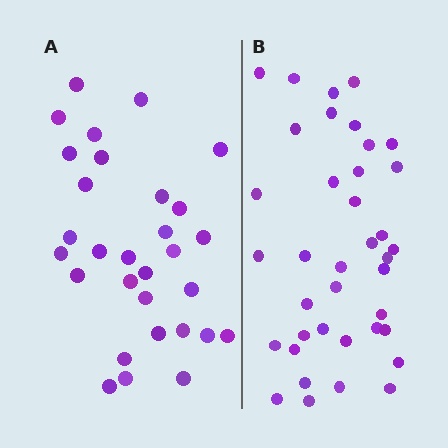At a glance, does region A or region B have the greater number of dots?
Region B (the right region) has more dots.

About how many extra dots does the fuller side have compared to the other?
Region B has roughly 8 or so more dots than region A.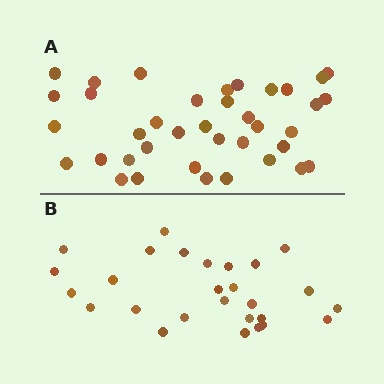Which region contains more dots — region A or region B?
Region A (the top region) has more dots.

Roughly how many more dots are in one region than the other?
Region A has roughly 12 or so more dots than region B.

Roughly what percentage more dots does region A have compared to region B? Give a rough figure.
About 40% more.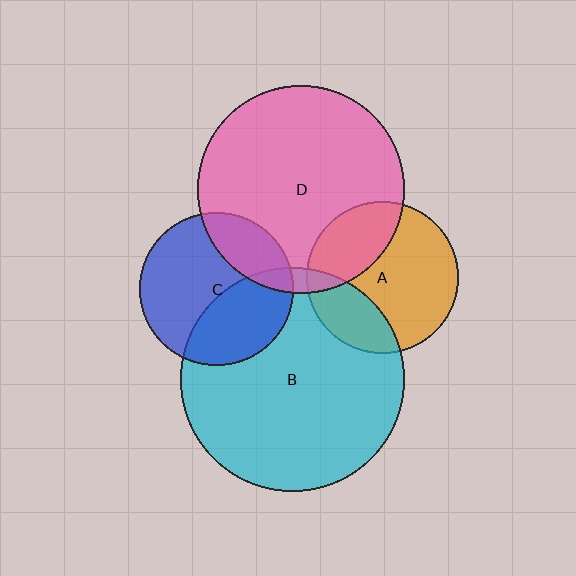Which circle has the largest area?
Circle B (cyan).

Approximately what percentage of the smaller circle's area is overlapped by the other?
Approximately 40%.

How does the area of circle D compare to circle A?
Approximately 1.9 times.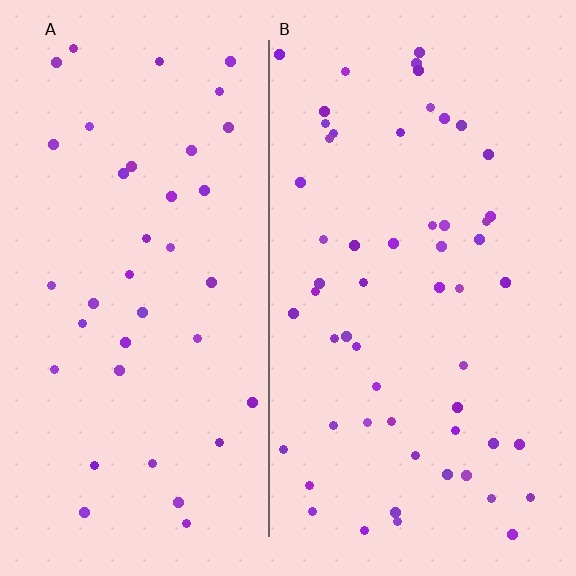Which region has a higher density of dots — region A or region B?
B (the right).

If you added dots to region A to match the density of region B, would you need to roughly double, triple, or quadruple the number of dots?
Approximately double.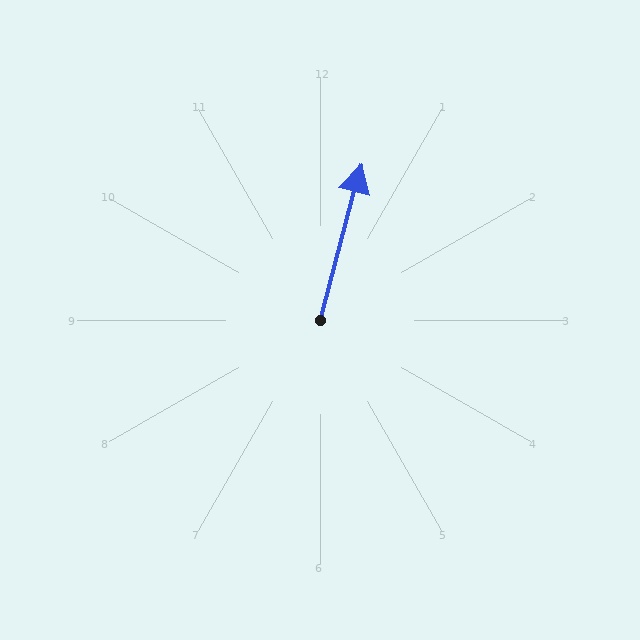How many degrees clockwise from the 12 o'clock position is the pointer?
Approximately 15 degrees.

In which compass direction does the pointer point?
North.